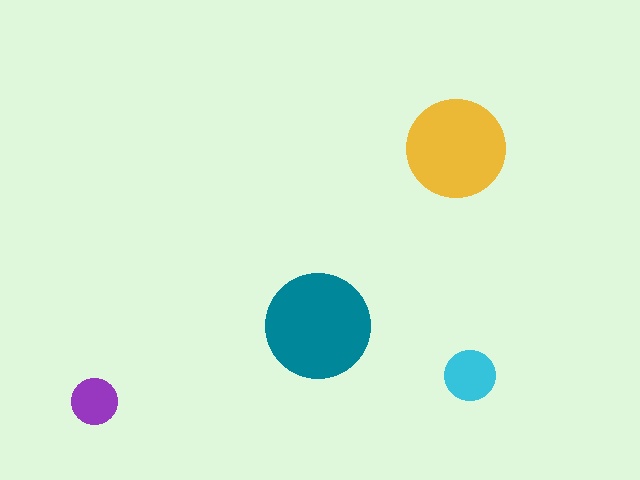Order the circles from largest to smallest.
the teal one, the yellow one, the cyan one, the purple one.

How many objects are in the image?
There are 4 objects in the image.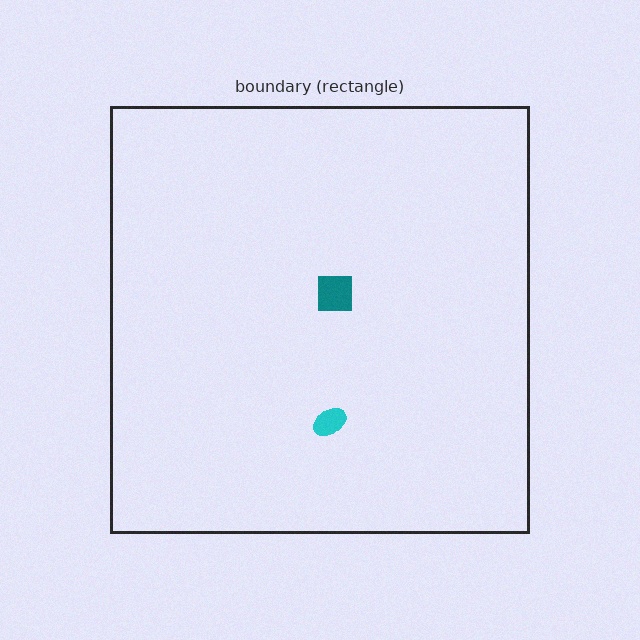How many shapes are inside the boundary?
2 inside, 0 outside.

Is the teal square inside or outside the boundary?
Inside.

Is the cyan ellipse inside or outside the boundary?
Inside.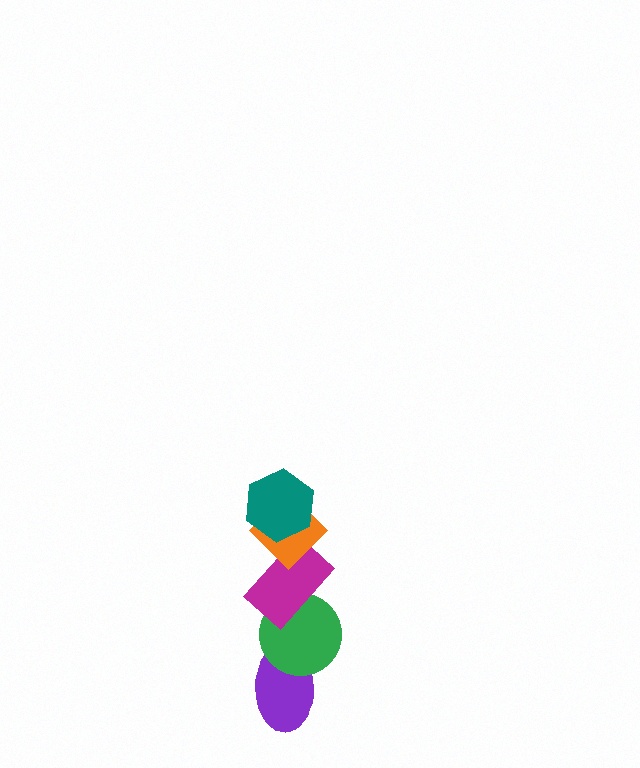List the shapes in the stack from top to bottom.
From top to bottom: the teal hexagon, the orange diamond, the magenta rectangle, the green circle, the purple ellipse.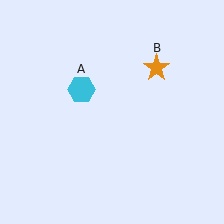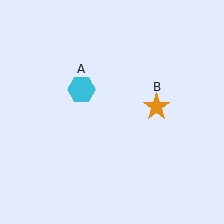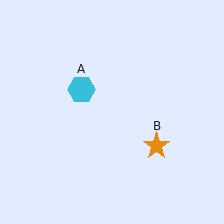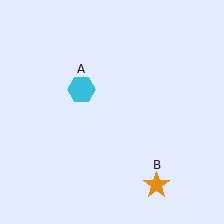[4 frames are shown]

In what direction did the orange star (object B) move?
The orange star (object B) moved down.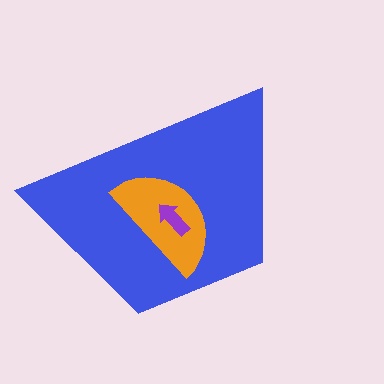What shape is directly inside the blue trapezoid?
The orange semicircle.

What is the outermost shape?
The blue trapezoid.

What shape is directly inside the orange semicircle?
The purple arrow.